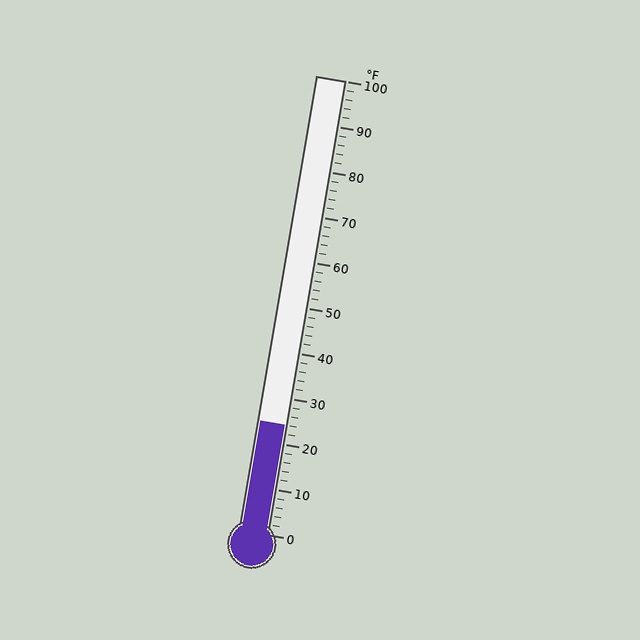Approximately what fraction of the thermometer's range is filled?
The thermometer is filled to approximately 25% of its range.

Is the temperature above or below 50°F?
The temperature is below 50°F.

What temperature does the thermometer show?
The thermometer shows approximately 24°F.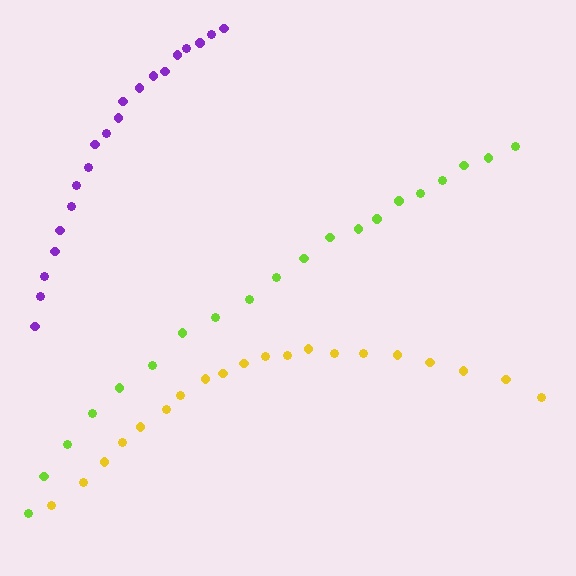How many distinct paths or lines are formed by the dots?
There are 3 distinct paths.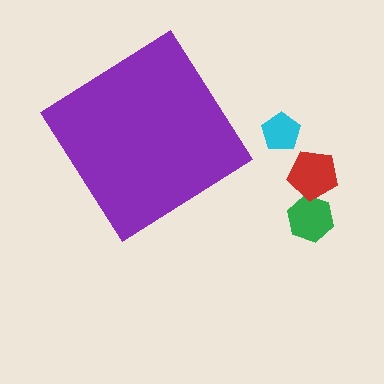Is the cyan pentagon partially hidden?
No, the cyan pentagon is fully visible.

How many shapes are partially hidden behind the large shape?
0 shapes are partially hidden.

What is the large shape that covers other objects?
A purple diamond.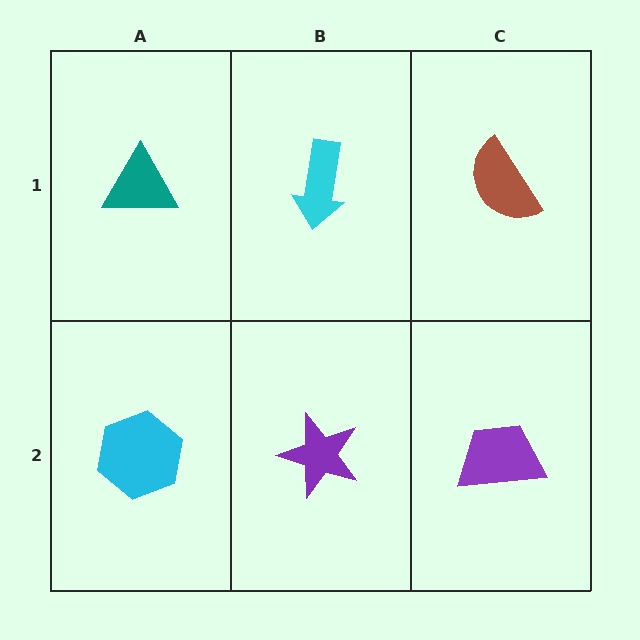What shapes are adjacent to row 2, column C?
A brown semicircle (row 1, column C), a purple star (row 2, column B).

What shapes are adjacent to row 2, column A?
A teal triangle (row 1, column A), a purple star (row 2, column B).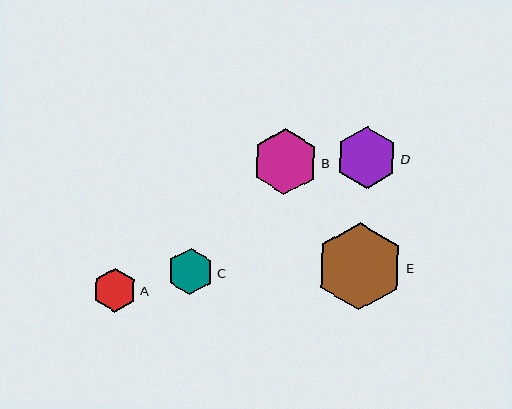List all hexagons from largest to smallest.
From largest to smallest: E, B, D, C, A.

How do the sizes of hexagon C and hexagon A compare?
Hexagon C and hexagon A are approximately the same size.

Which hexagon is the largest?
Hexagon E is the largest with a size of approximately 87 pixels.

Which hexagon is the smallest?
Hexagon A is the smallest with a size of approximately 44 pixels.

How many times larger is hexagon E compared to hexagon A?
Hexagon E is approximately 2.0 times the size of hexagon A.